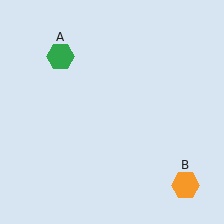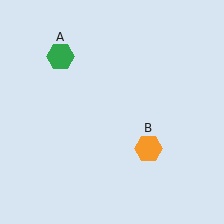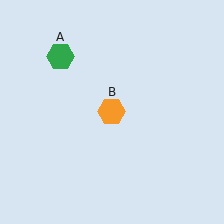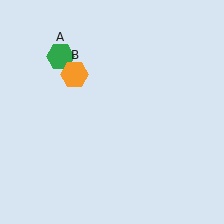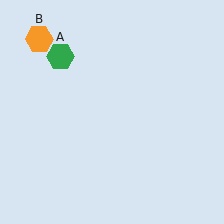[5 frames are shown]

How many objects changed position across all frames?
1 object changed position: orange hexagon (object B).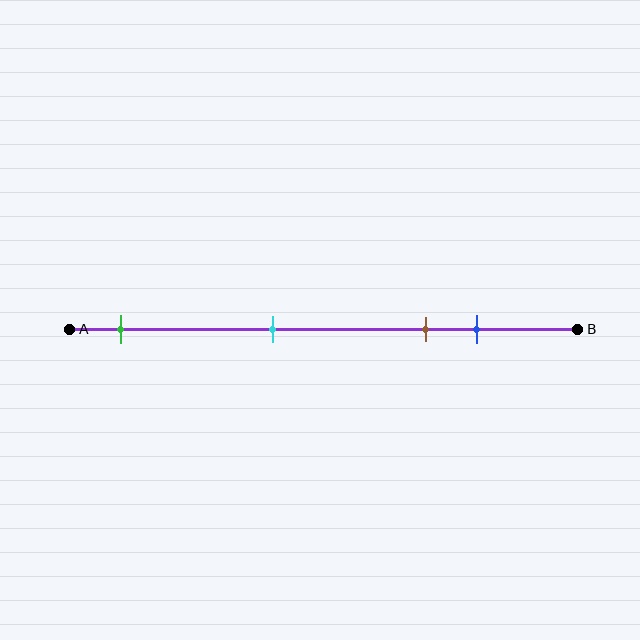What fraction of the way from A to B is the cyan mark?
The cyan mark is approximately 40% (0.4) of the way from A to B.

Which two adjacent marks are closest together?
The brown and blue marks are the closest adjacent pair.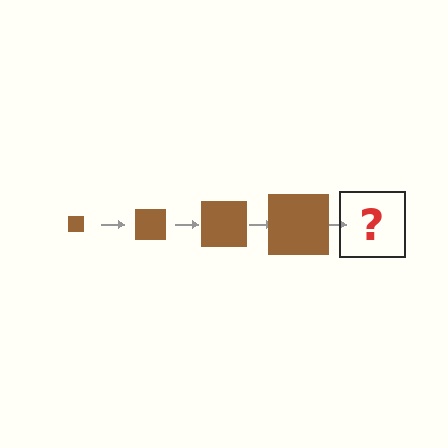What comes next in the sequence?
The next element should be a brown square, larger than the previous one.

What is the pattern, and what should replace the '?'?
The pattern is that the square gets progressively larger each step. The '?' should be a brown square, larger than the previous one.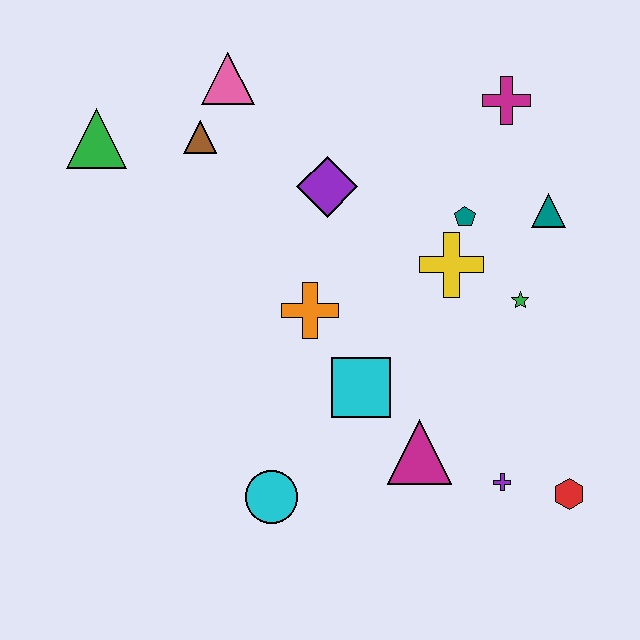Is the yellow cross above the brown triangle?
No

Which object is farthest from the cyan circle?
The magenta cross is farthest from the cyan circle.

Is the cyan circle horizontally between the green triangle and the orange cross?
Yes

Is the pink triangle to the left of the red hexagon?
Yes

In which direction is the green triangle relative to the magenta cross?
The green triangle is to the left of the magenta cross.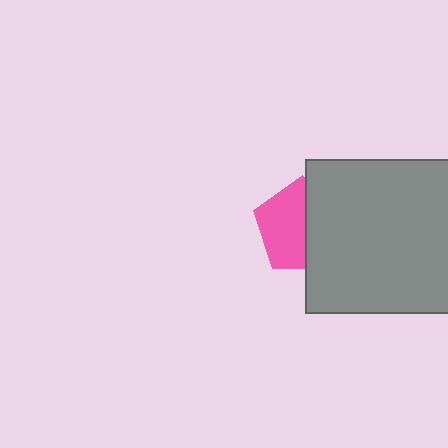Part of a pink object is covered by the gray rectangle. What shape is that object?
It is a pentagon.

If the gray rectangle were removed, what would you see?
You would see the complete pink pentagon.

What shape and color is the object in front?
The object in front is a gray rectangle.